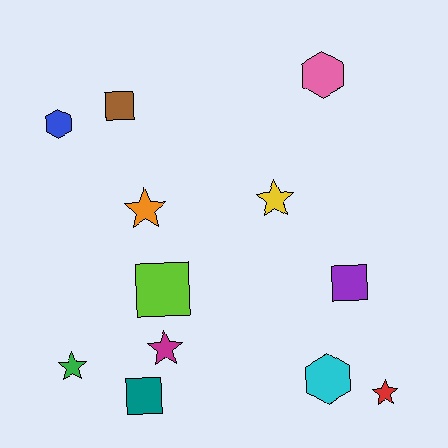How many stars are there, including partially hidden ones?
There are 5 stars.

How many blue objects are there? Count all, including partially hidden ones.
There is 1 blue object.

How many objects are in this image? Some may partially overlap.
There are 12 objects.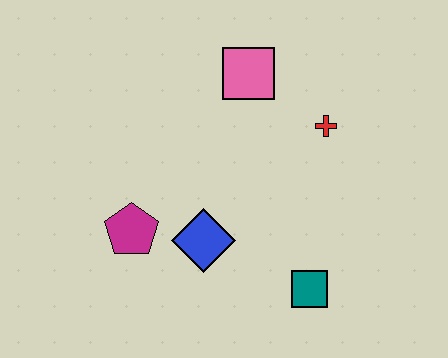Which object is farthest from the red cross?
The magenta pentagon is farthest from the red cross.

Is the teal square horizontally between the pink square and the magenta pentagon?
No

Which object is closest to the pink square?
The red cross is closest to the pink square.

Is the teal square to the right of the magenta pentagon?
Yes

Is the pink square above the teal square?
Yes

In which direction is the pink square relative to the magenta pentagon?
The pink square is above the magenta pentagon.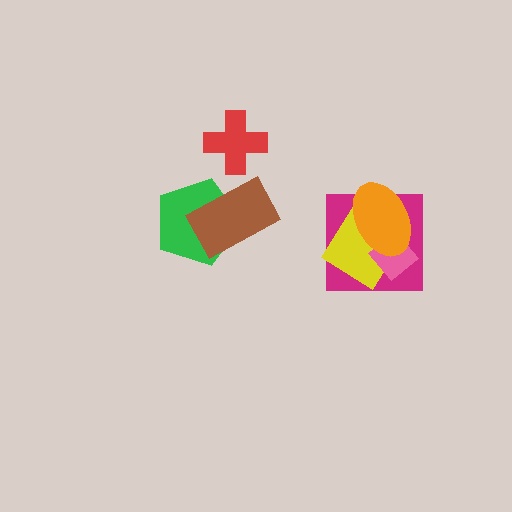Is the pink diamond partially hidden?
Yes, it is partially covered by another shape.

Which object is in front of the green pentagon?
The brown rectangle is in front of the green pentagon.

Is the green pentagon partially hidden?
Yes, it is partially covered by another shape.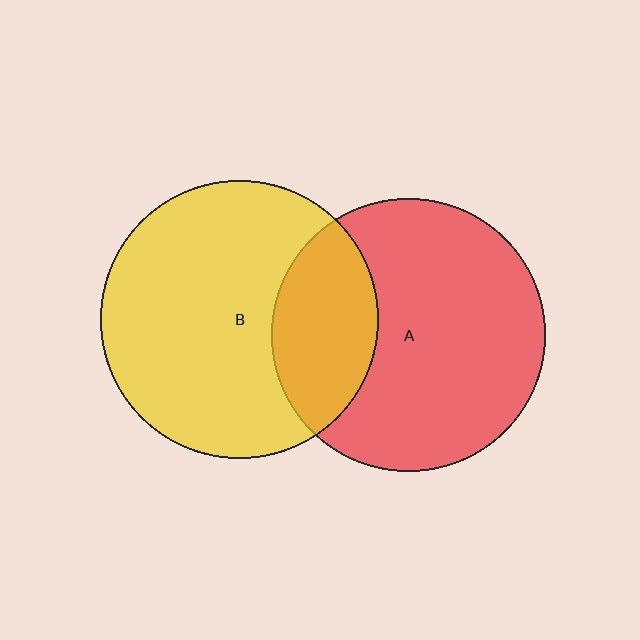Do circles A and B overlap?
Yes.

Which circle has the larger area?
Circle B (yellow).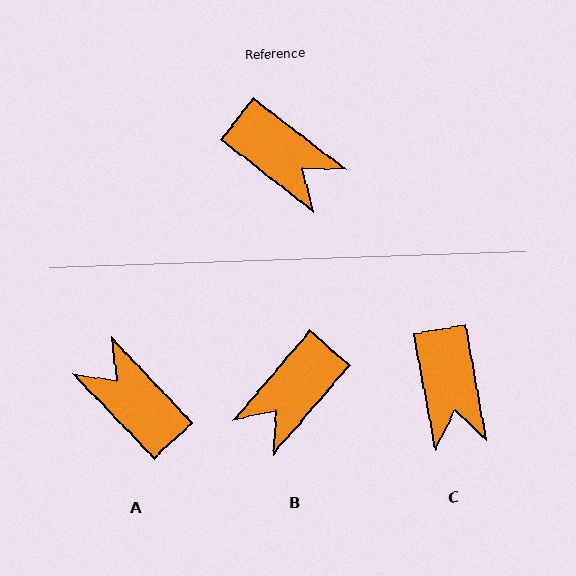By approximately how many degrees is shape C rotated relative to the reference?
Approximately 42 degrees clockwise.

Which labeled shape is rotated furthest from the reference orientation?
A, about 171 degrees away.